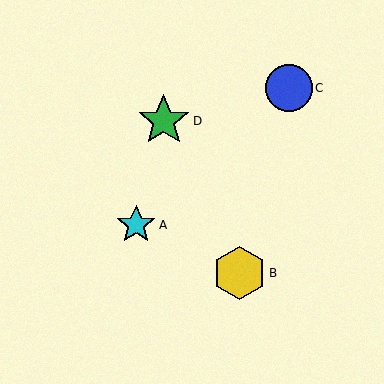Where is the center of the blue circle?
The center of the blue circle is at (289, 88).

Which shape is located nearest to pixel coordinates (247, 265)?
The yellow hexagon (labeled B) at (239, 273) is nearest to that location.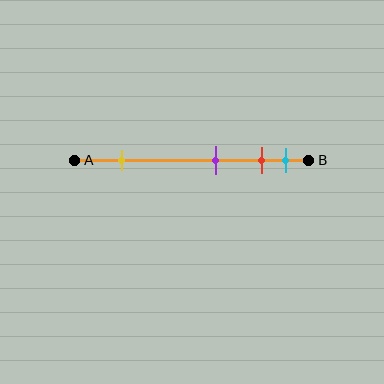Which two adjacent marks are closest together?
The red and cyan marks are the closest adjacent pair.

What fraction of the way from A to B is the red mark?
The red mark is approximately 80% (0.8) of the way from A to B.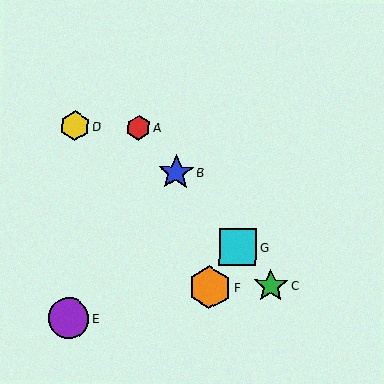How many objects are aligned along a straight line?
4 objects (A, B, C, G) are aligned along a straight line.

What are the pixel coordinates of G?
Object G is at (238, 247).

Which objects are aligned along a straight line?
Objects A, B, C, G are aligned along a straight line.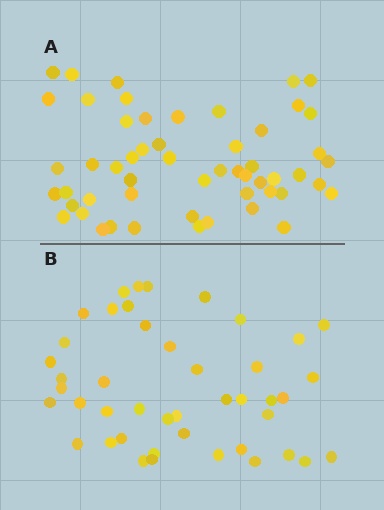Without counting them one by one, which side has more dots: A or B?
Region A (the top region) has more dots.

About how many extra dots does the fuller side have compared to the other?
Region A has roughly 10 or so more dots than region B.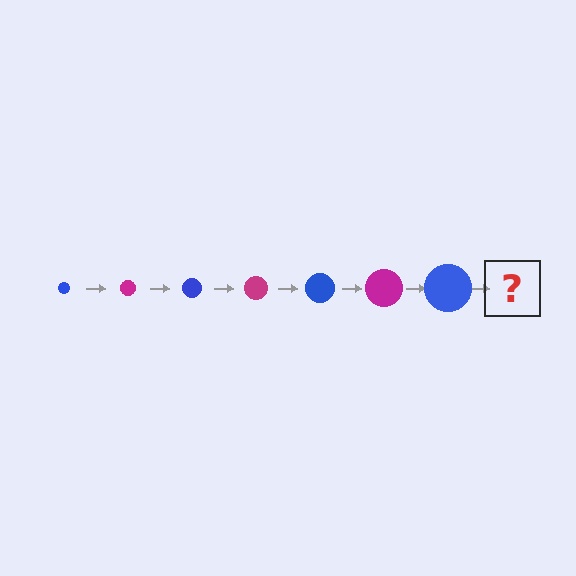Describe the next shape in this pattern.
It should be a magenta circle, larger than the previous one.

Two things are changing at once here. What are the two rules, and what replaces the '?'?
The two rules are that the circle grows larger each step and the color cycles through blue and magenta. The '?' should be a magenta circle, larger than the previous one.